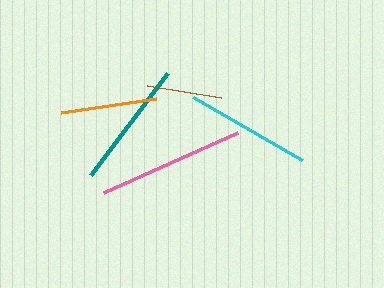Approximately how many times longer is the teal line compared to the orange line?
The teal line is approximately 1.3 times the length of the orange line.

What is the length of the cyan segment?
The cyan segment is approximately 126 pixels long.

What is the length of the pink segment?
The pink segment is approximately 147 pixels long.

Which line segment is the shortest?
The brown line is the shortest at approximately 75 pixels.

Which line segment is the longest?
The pink line is the longest at approximately 147 pixels.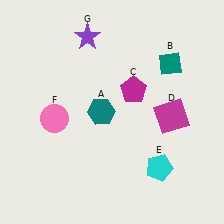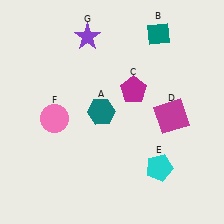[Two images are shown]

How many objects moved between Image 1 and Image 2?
1 object moved between the two images.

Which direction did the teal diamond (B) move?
The teal diamond (B) moved up.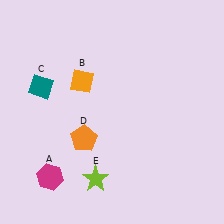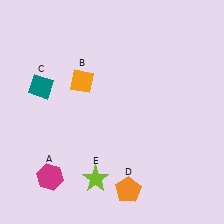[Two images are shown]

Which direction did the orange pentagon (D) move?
The orange pentagon (D) moved down.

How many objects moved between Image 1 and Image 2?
1 object moved between the two images.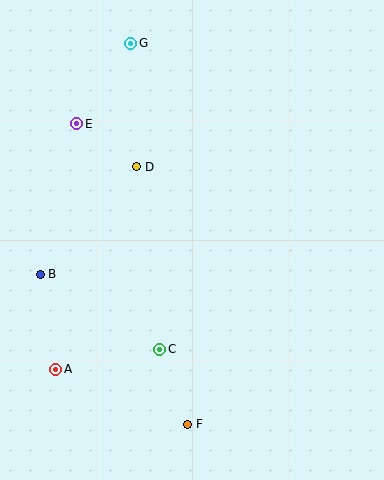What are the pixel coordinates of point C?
Point C is at (160, 349).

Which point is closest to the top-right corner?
Point G is closest to the top-right corner.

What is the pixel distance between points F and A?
The distance between F and A is 143 pixels.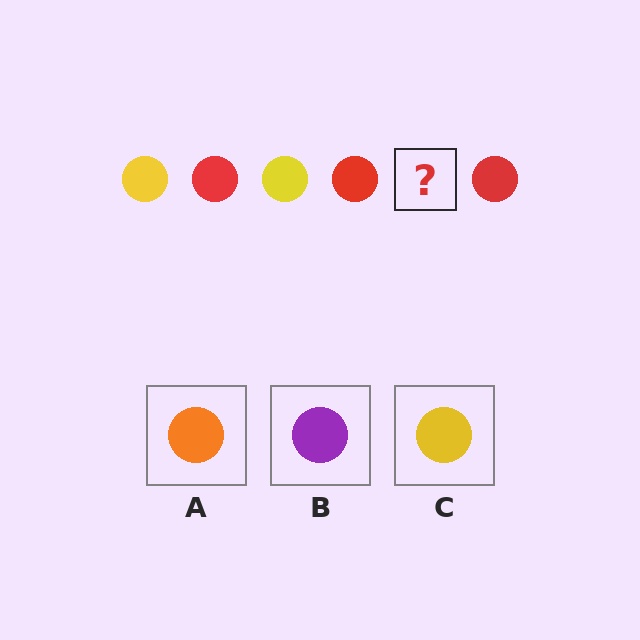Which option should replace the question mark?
Option C.